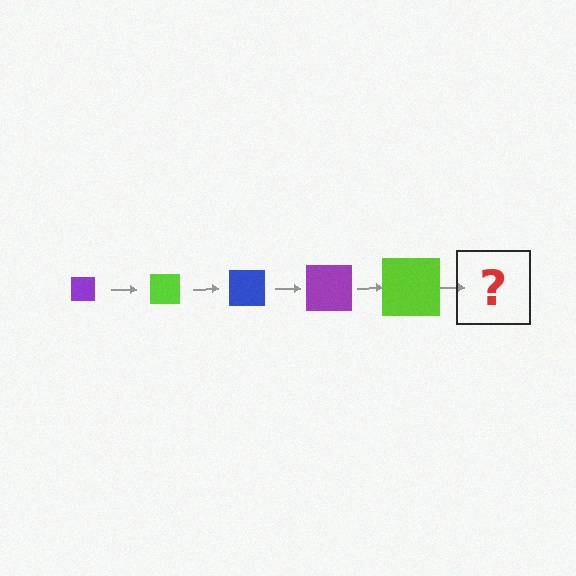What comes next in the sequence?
The next element should be a blue square, larger than the previous one.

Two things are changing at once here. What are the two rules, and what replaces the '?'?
The two rules are that the square grows larger each step and the color cycles through purple, lime, and blue. The '?' should be a blue square, larger than the previous one.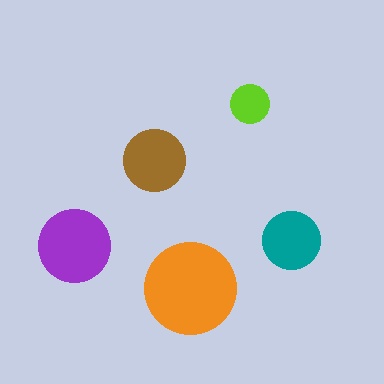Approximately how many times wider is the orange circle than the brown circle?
About 1.5 times wider.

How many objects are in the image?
There are 5 objects in the image.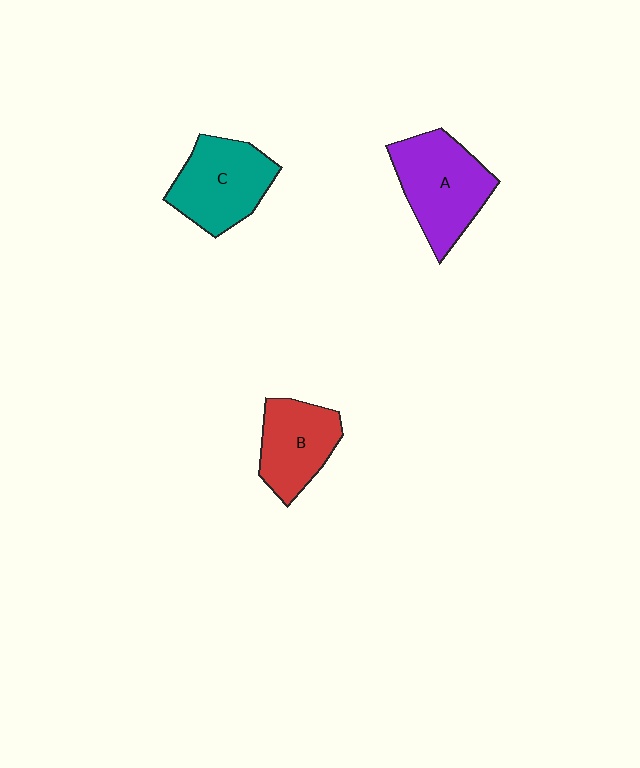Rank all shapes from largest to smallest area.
From largest to smallest: A (purple), C (teal), B (red).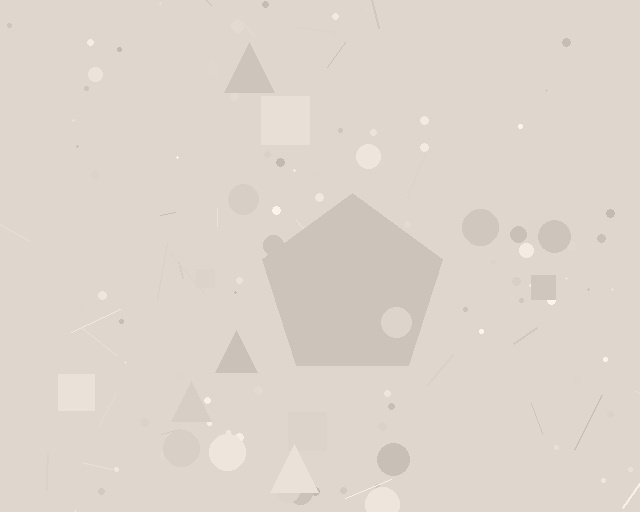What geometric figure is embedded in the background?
A pentagon is embedded in the background.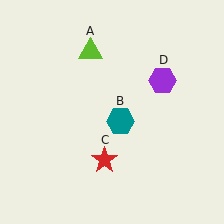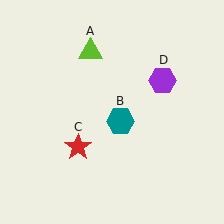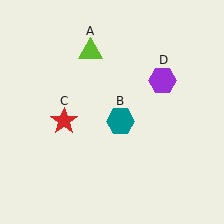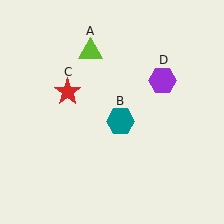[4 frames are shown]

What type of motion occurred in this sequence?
The red star (object C) rotated clockwise around the center of the scene.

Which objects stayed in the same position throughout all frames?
Lime triangle (object A) and teal hexagon (object B) and purple hexagon (object D) remained stationary.